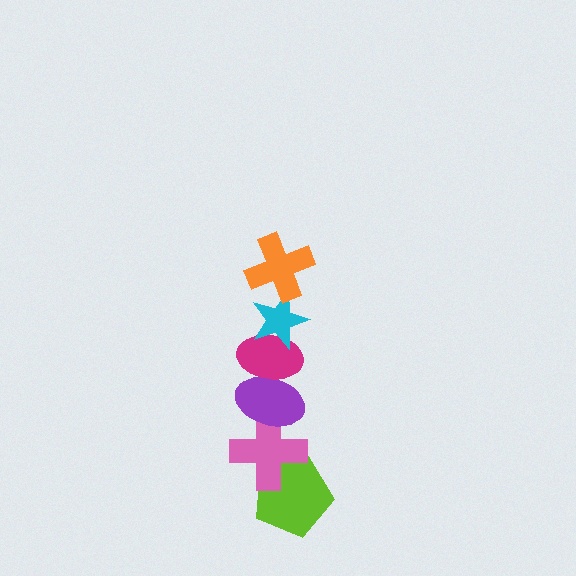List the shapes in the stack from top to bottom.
From top to bottom: the orange cross, the cyan star, the magenta ellipse, the purple ellipse, the pink cross, the lime pentagon.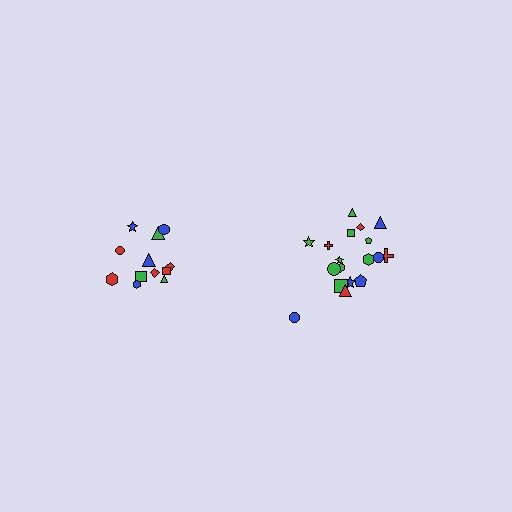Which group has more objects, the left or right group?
The right group.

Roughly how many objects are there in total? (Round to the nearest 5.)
Roughly 30 objects in total.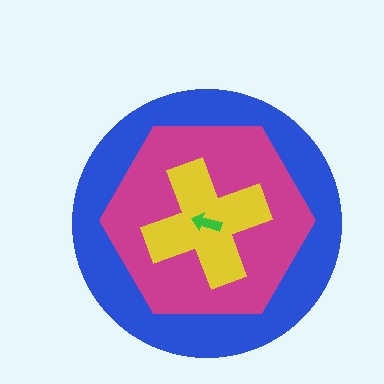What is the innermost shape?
The green arrow.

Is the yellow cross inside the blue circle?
Yes.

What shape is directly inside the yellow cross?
The green arrow.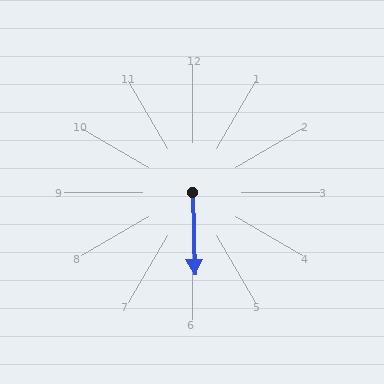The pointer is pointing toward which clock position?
Roughly 6 o'clock.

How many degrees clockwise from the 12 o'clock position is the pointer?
Approximately 178 degrees.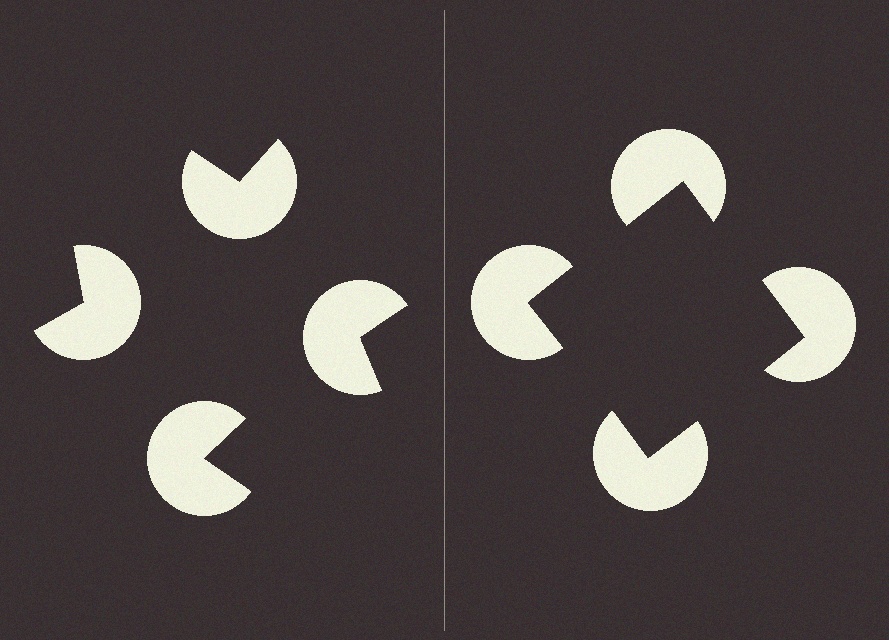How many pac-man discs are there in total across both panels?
8 — 4 on each side.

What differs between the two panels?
The pac-man discs are positioned identically on both sides; only the wedge orientations differ. On the right they align to a square; on the left they are misaligned.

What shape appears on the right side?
An illusory square.